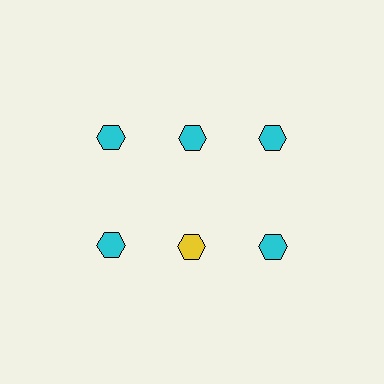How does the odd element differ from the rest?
It has a different color: yellow instead of cyan.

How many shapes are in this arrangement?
There are 6 shapes arranged in a grid pattern.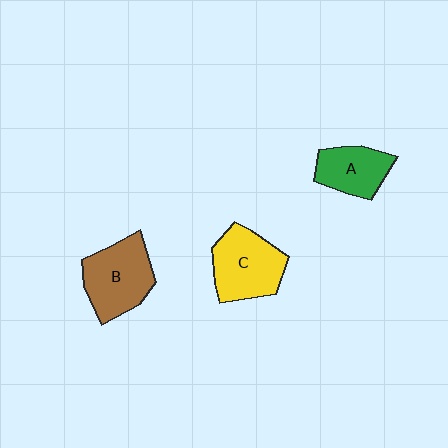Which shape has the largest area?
Shape B (brown).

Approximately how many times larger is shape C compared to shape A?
Approximately 1.4 times.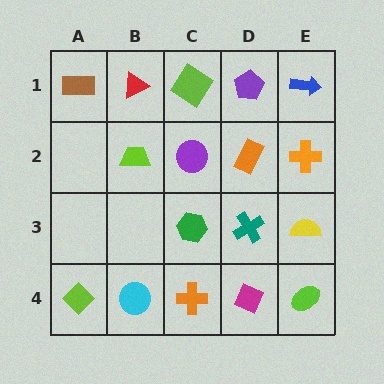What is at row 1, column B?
A red triangle.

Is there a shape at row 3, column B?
No, that cell is empty.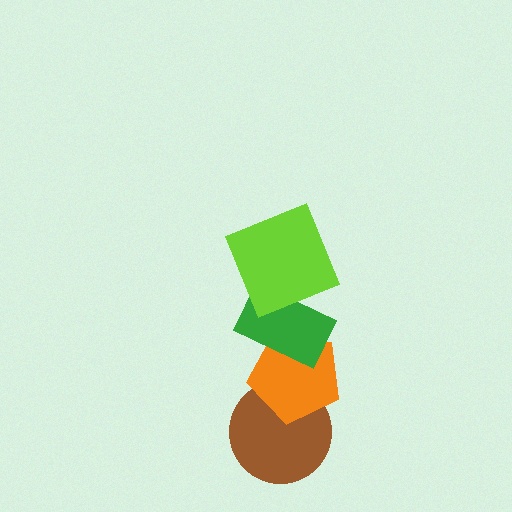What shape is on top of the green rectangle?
The lime square is on top of the green rectangle.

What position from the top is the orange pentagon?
The orange pentagon is 3rd from the top.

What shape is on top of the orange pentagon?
The green rectangle is on top of the orange pentagon.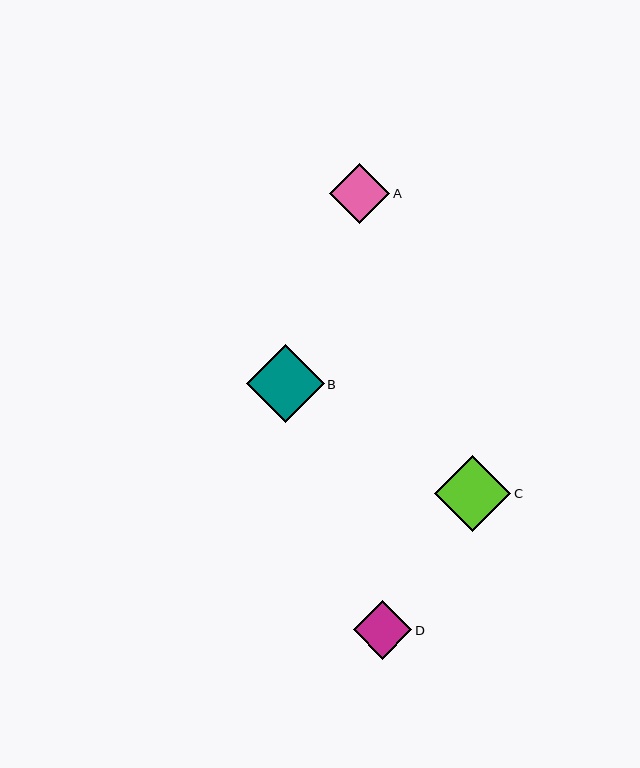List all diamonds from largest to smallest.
From largest to smallest: B, C, A, D.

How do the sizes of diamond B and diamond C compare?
Diamond B and diamond C are approximately the same size.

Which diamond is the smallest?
Diamond D is the smallest with a size of approximately 59 pixels.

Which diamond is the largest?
Diamond B is the largest with a size of approximately 78 pixels.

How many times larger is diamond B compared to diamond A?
Diamond B is approximately 1.3 times the size of diamond A.